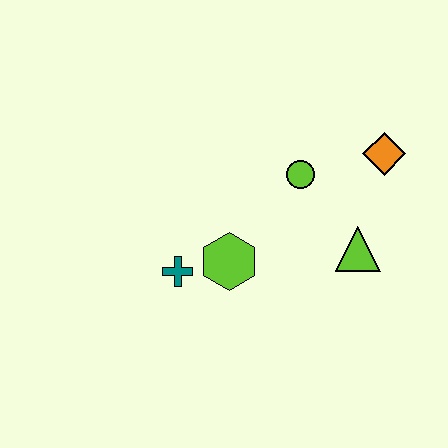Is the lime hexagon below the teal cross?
No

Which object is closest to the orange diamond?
The lime circle is closest to the orange diamond.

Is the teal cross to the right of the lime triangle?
No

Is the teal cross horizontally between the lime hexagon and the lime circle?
No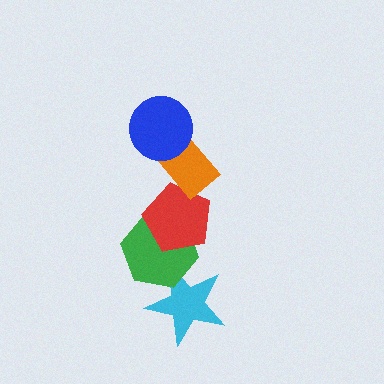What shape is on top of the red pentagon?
The orange rectangle is on top of the red pentagon.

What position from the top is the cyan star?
The cyan star is 5th from the top.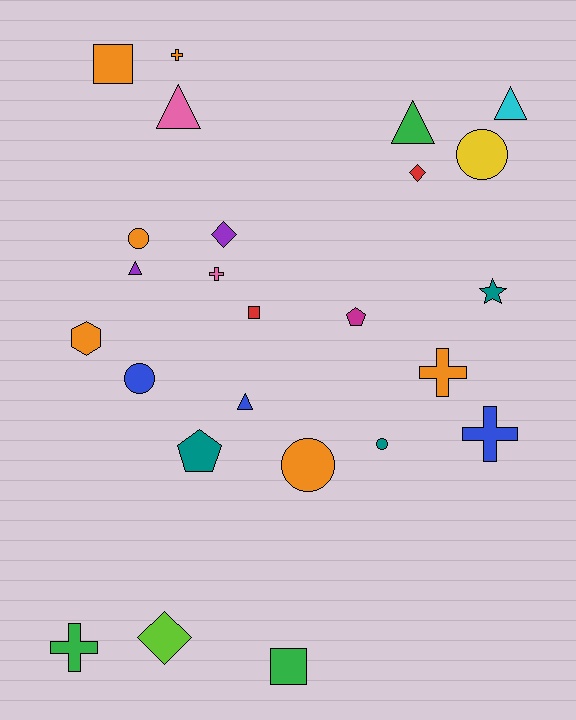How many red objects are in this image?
There are 2 red objects.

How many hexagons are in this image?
There is 1 hexagon.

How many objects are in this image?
There are 25 objects.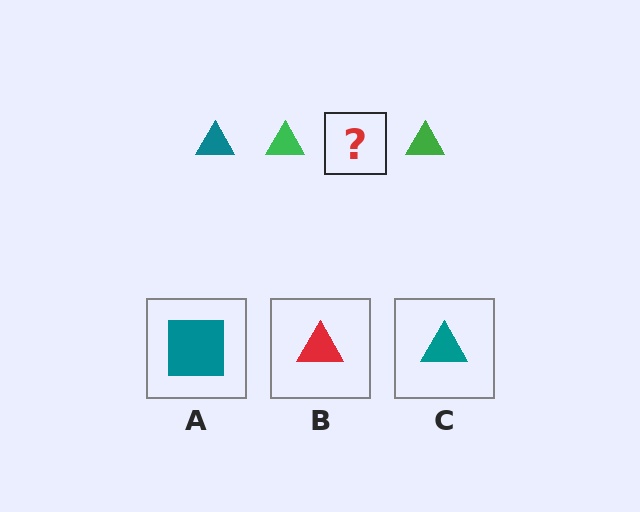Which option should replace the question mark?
Option C.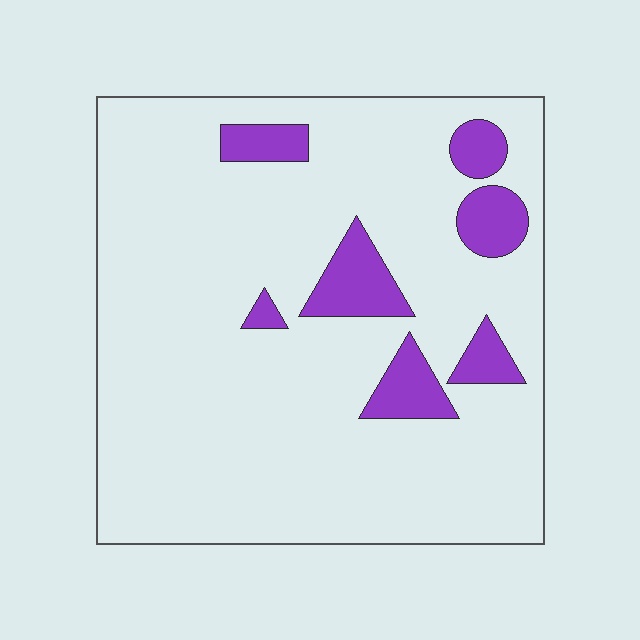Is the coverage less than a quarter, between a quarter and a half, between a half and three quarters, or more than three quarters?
Less than a quarter.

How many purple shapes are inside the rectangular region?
7.